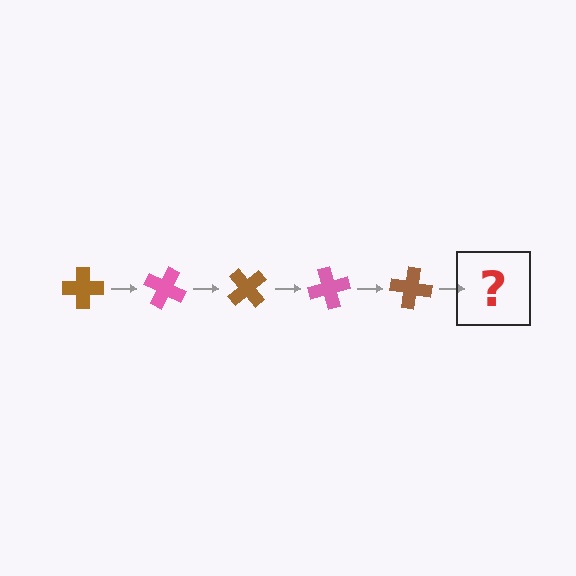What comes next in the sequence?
The next element should be a pink cross, rotated 125 degrees from the start.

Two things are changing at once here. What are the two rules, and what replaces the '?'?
The two rules are that it rotates 25 degrees each step and the color cycles through brown and pink. The '?' should be a pink cross, rotated 125 degrees from the start.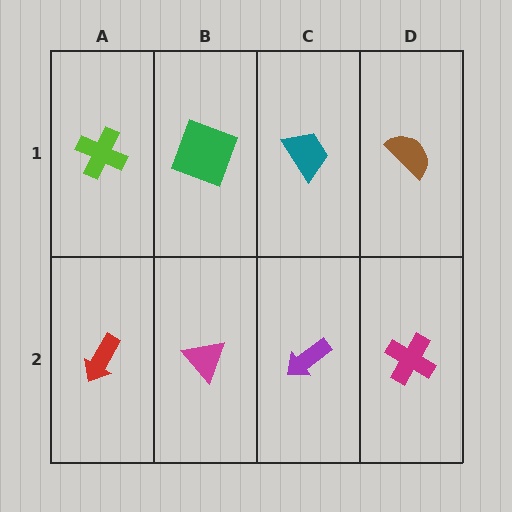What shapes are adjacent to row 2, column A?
A lime cross (row 1, column A), a magenta triangle (row 2, column B).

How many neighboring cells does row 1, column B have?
3.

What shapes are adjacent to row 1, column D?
A magenta cross (row 2, column D), a teal trapezoid (row 1, column C).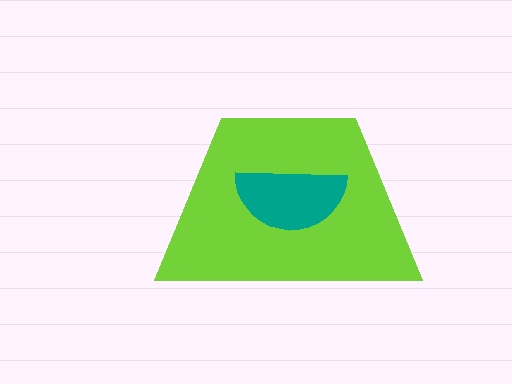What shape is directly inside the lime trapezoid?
The teal semicircle.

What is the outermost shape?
The lime trapezoid.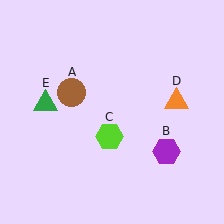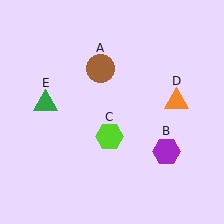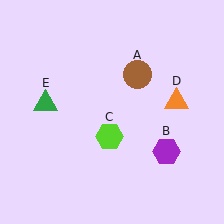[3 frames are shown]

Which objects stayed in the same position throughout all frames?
Purple hexagon (object B) and lime hexagon (object C) and orange triangle (object D) and green triangle (object E) remained stationary.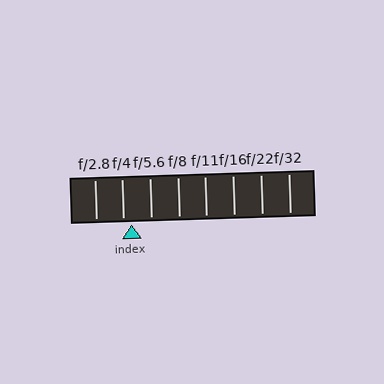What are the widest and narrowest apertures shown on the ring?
The widest aperture shown is f/2.8 and the narrowest is f/32.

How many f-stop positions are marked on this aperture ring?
There are 8 f-stop positions marked.